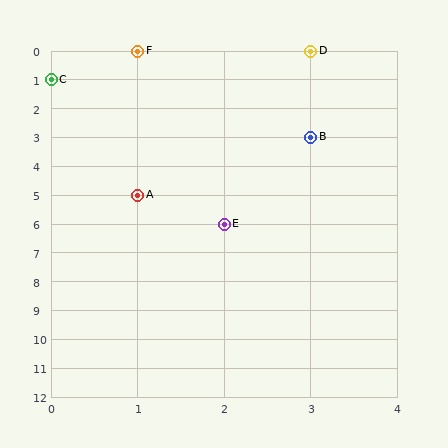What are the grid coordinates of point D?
Point D is at grid coordinates (3, 0).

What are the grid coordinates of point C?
Point C is at grid coordinates (0, 1).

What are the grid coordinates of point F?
Point F is at grid coordinates (1, 0).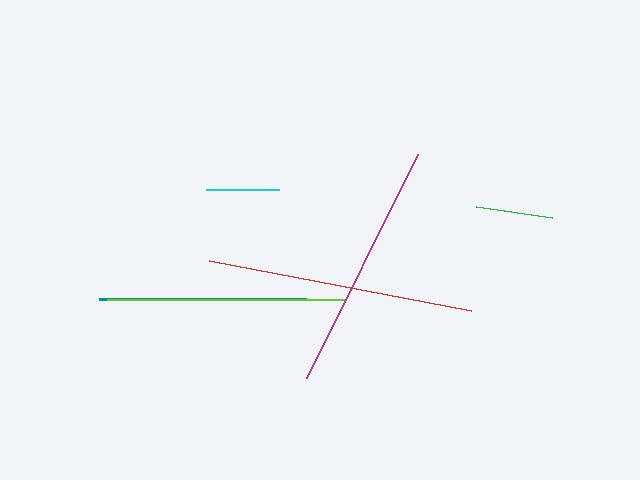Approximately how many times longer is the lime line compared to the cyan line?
The lime line is approximately 3.2 times the length of the cyan line.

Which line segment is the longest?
The red line is the longest at approximately 267 pixels.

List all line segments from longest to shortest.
From longest to shortest: red, magenta, lime, teal, green, cyan.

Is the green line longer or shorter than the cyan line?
The green line is longer than the cyan line.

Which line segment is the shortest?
The cyan line is the shortest at approximately 73 pixels.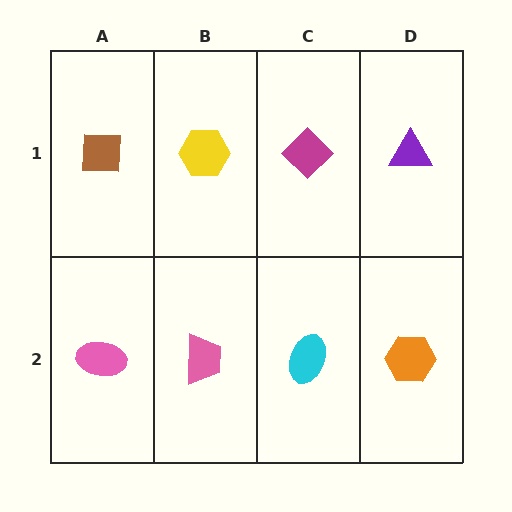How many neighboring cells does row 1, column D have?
2.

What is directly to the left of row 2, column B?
A pink ellipse.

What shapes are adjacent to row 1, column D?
An orange hexagon (row 2, column D), a magenta diamond (row 1, column C).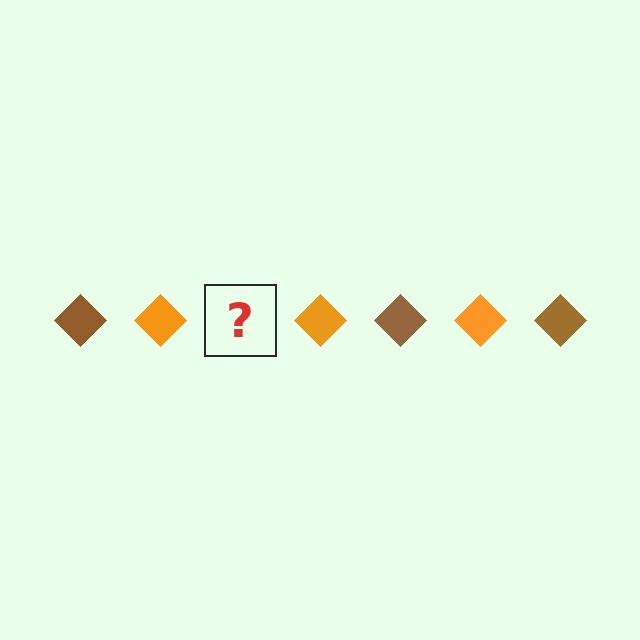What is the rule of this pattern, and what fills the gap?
The rule is that the pattern cycles through brown, orange diamonds. The gap should be filled with a brown diamond.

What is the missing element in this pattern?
The missing element is a brown diamond.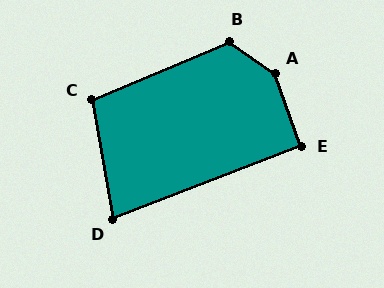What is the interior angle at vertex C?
Approximately 103 degrees (obtuse).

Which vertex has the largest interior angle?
A, at approximately 144 degrees.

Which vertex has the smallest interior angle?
D, at approximately 79 degrees.